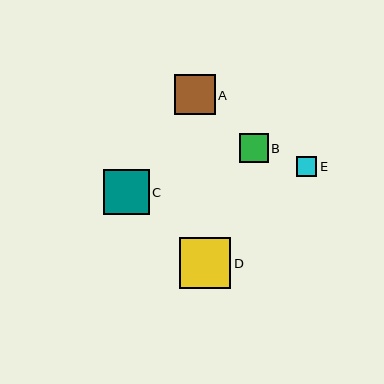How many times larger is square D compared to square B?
Square D is approximately 1.8 times the size of square B.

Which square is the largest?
Square D is the largest with a size of approximately 51 pixels.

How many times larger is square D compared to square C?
Square D is approximately 1.1 times the size of square C.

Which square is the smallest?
Square E is the smallest with a size of approximately 20 pixels.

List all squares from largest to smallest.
From largest to smallest: D, C, A, B, E.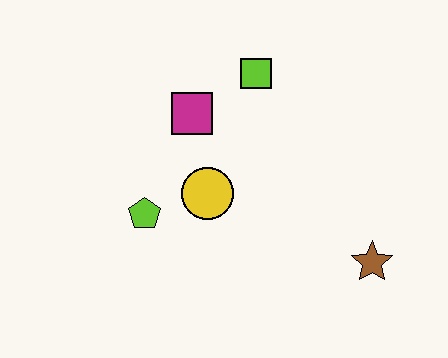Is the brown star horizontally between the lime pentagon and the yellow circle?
No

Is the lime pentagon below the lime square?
Yes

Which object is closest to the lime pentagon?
The yellow circle is closest to the lime pentagon.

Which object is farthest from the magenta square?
The brown star is farthest from the magenta square.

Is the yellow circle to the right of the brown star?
No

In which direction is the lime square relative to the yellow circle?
The lime square is above the yellow circle.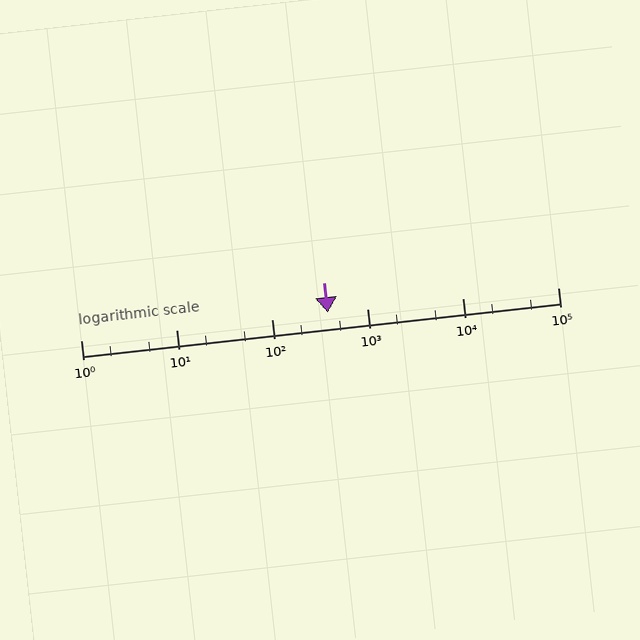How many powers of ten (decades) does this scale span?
The scale spans 5 decades, from 1 to 100000.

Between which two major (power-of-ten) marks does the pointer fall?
The pointer is between 100 and 1000.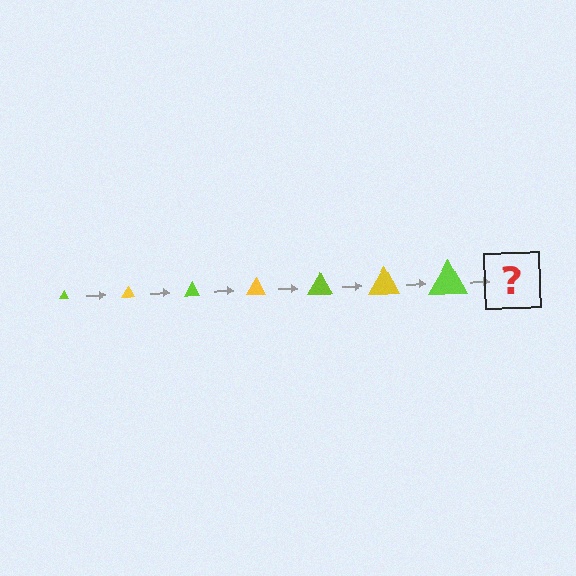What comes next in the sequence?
The next element should be a yellow triangle, larger than the previous one.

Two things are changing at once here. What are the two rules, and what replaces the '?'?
The two rules are that the triangle grows larger each step and the color cycles through lime and yellow. The '?' should be a yellow triangle, larger than the previous one.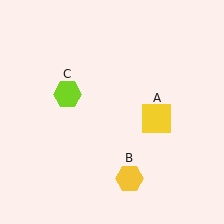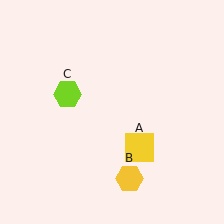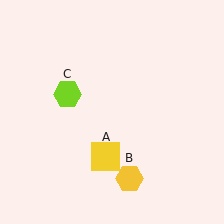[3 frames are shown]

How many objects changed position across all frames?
1 object changed position: yellow square (object A).